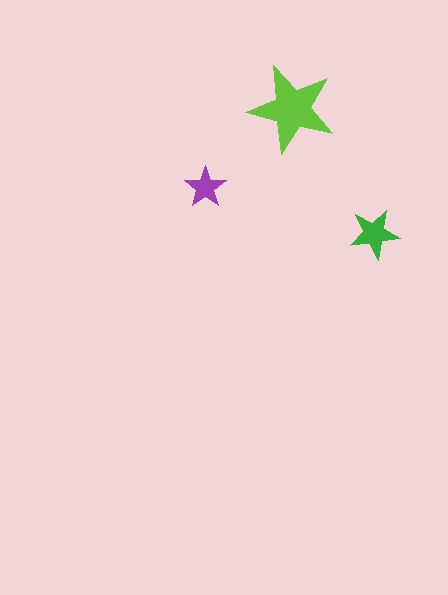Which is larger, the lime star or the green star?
The lime one.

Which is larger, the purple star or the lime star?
The lime one.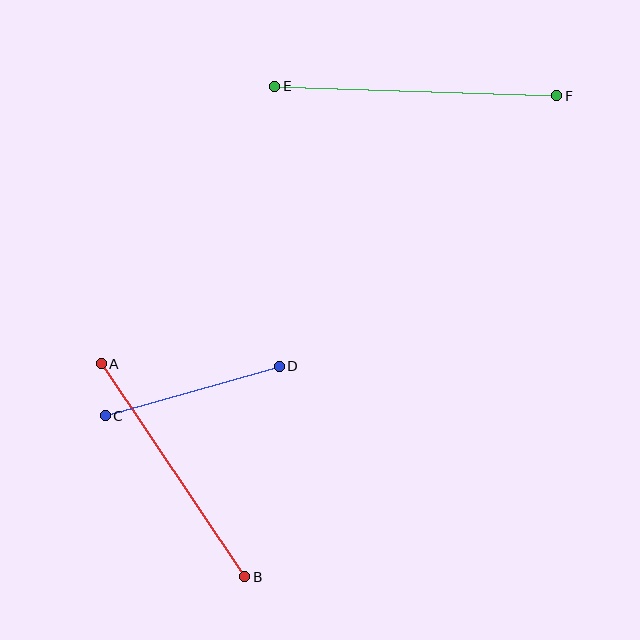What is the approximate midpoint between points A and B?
The midpoint is at approximately (173, 470) pixels.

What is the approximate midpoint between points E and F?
The midpoint is at approximately (416, 91) pixels.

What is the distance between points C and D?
The distance is approximately 181 pixels.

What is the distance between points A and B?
The distance is approximately 257 pixels.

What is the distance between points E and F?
The distance is approximately 282 pixels.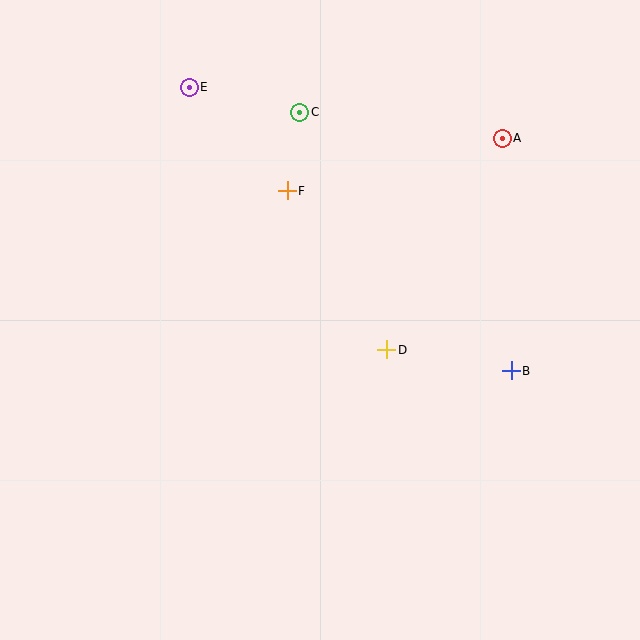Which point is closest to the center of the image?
Point D at (387, 350) is closest to the center.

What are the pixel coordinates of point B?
Point B is at (511, 371).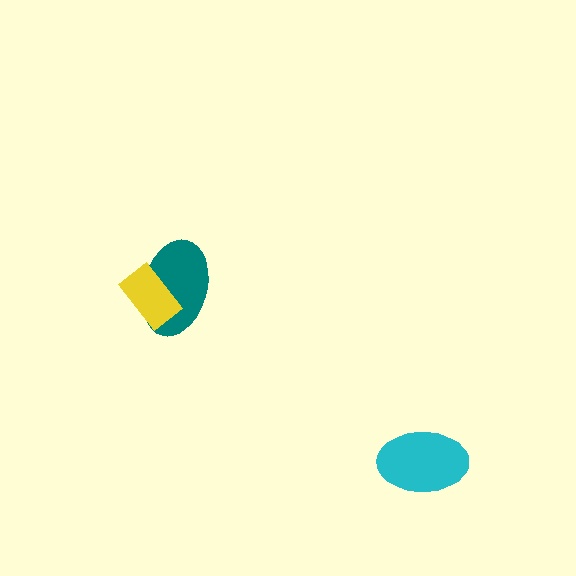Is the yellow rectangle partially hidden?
No, no other shape covers it.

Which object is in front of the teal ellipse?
The yellow rectangle is in front of the teal ellipse.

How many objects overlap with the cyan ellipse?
0 objects overlap with the cyan ellipse.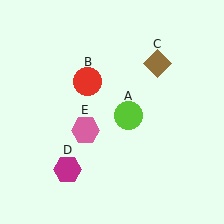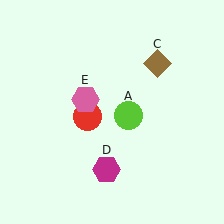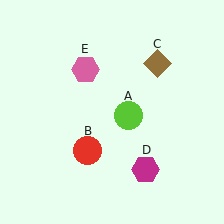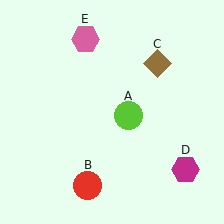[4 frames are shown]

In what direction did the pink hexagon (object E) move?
The pink hexagon (object E) moved up.